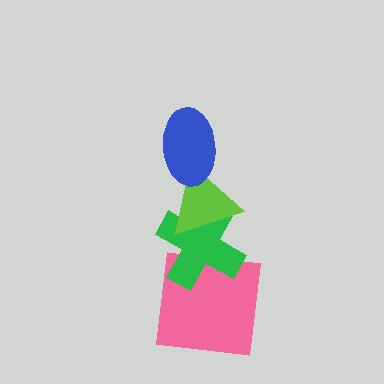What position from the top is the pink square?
The pink square is 4th from the top.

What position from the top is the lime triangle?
The lime triangle is 2nd from the top.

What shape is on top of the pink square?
The green cross is on top of the pink square.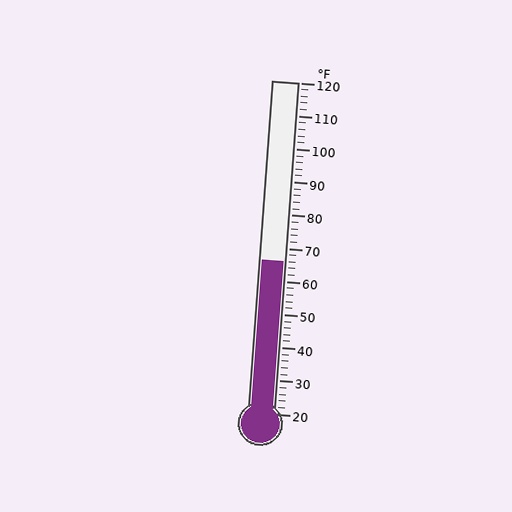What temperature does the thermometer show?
The thermometer shows approximately 66°F.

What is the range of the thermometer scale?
The thermometer scale ranges from 20°F to 120°F.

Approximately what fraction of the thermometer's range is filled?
The thermometer is filled to approximately 45% of its range.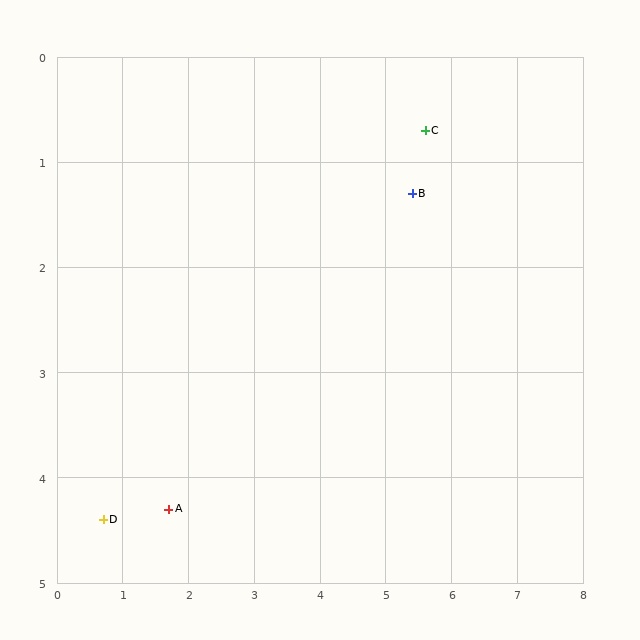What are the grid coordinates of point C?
Point C is at approximately (5.6, 0.7).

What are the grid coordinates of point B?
Point B is at approximately (5.4, 1.3).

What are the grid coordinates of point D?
Point D is at approximately (0.7, 4.4).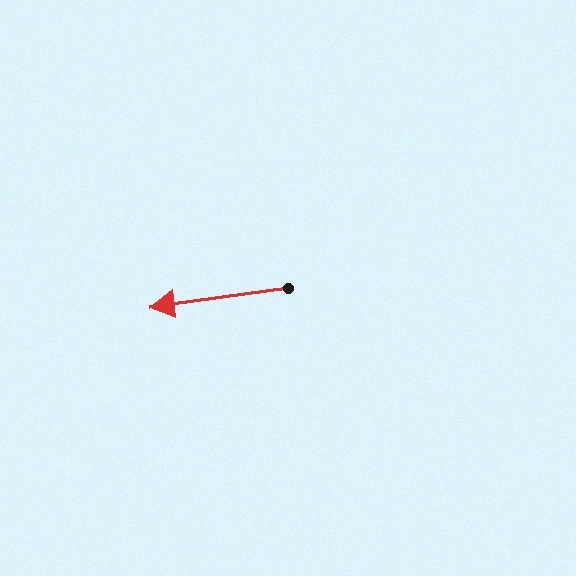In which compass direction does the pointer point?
West.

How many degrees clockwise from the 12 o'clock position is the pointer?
Approximately 262 degrees.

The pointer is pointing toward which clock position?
Roughly 9 o'clock.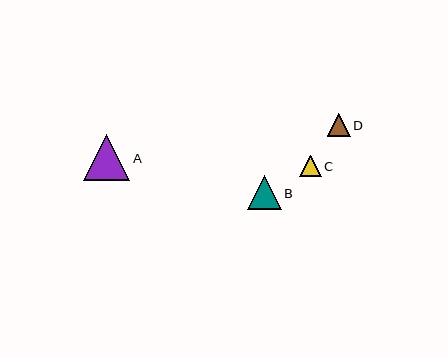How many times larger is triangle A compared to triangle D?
Triangle A is approximately 2.0 times the size of triangle D.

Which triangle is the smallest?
Triangle C is the smallest with a size of approximately 21 pixels.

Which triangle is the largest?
Triangle A is the largest with a size of approximately 46 pixels.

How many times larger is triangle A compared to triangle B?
Triangle A is approximately 1.4 times the size of triangle B.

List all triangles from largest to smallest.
From largest to smallest: A, B, D, C.